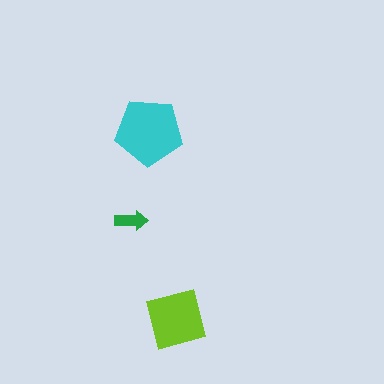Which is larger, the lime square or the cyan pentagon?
The cyan pentagon.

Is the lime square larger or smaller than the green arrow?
Larger.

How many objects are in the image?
There are 3 objects in the image.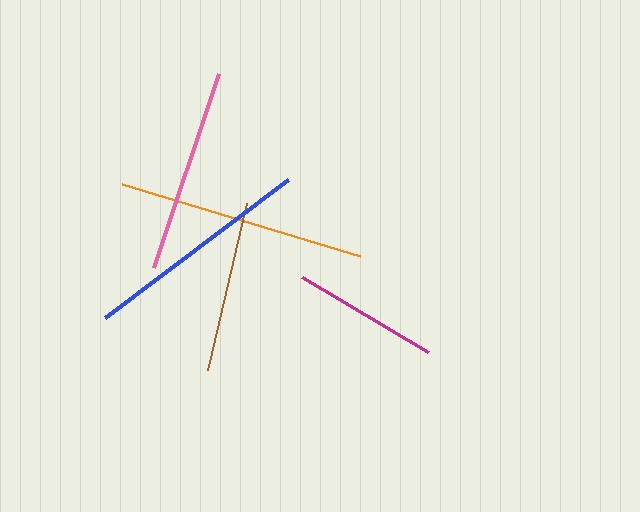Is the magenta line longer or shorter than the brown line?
The brown line is longer than the magenta line.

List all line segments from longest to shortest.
From longest to shortest: orange, blue, pink, brown, magenta.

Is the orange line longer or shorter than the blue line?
The orange line is longer than the blue line.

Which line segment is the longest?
The orange line is the longest at approximately 248 pixels.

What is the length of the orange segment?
The orange segment is approximately 248 pixels long.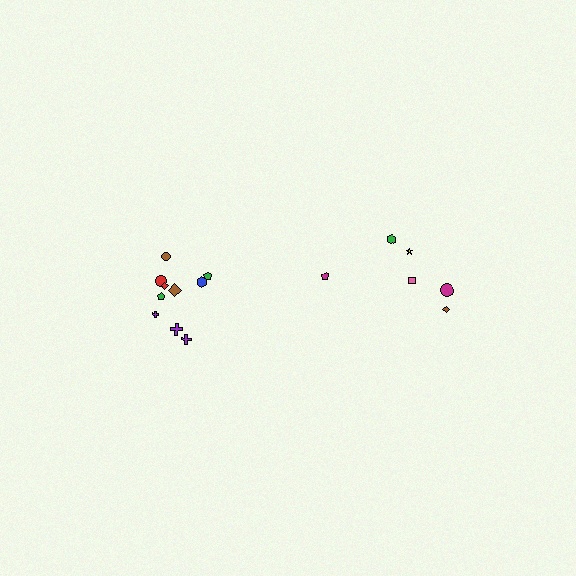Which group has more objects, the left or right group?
The left group.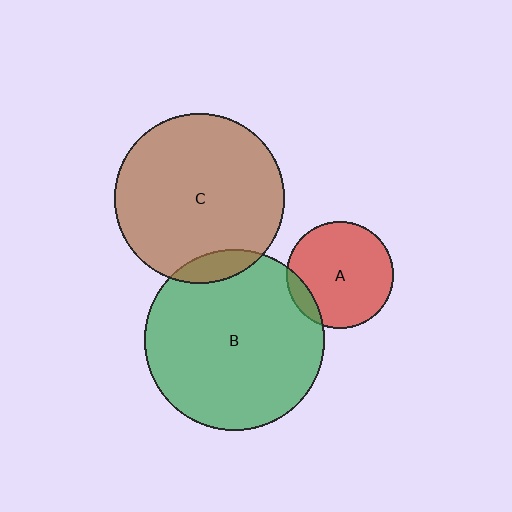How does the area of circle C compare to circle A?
Approximately 2.5 times.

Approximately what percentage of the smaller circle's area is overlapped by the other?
Approximately 10%.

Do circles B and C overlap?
Yes.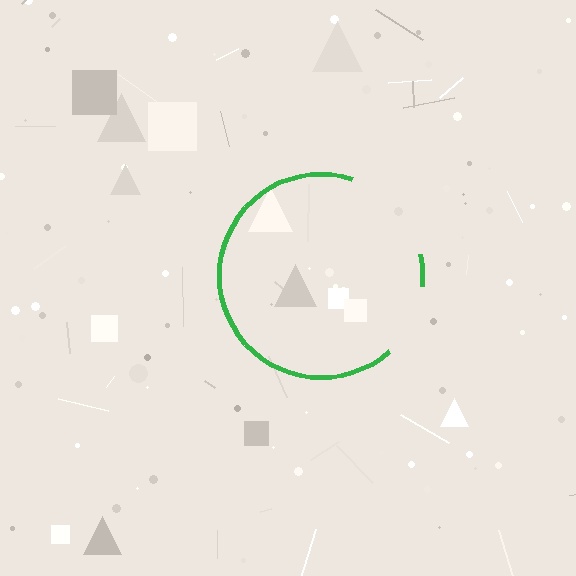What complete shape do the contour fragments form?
The contour fragments form a circle.